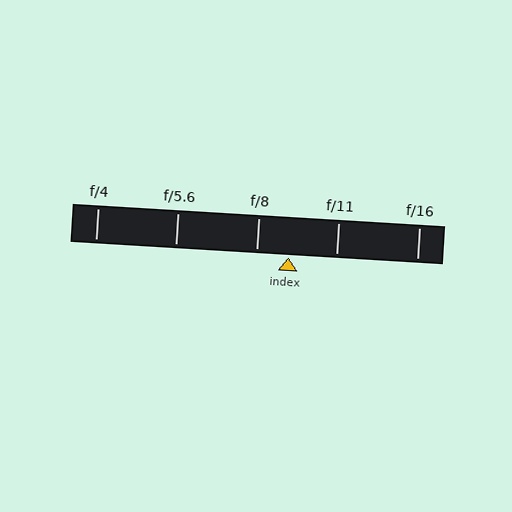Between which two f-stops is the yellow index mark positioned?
The index mark is between f/8 and f/11.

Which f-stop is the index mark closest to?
The index mark is closest to f/8.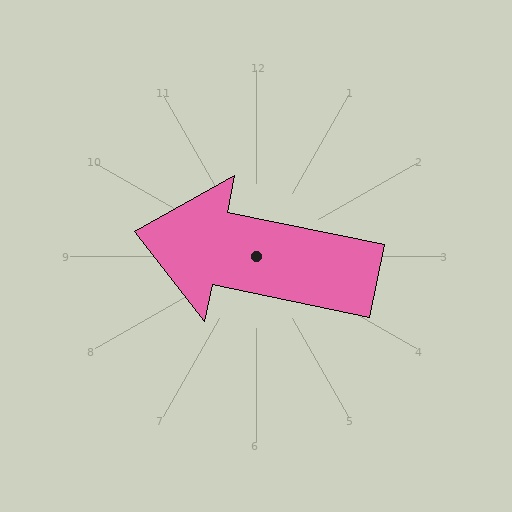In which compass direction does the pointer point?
West.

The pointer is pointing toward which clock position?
Roughly 9 o'clock.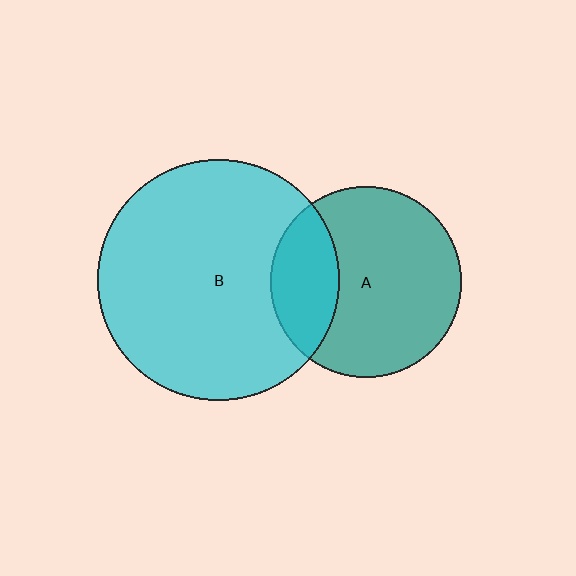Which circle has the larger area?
Circle B (cyan).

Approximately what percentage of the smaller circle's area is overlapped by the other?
Approximately 25%.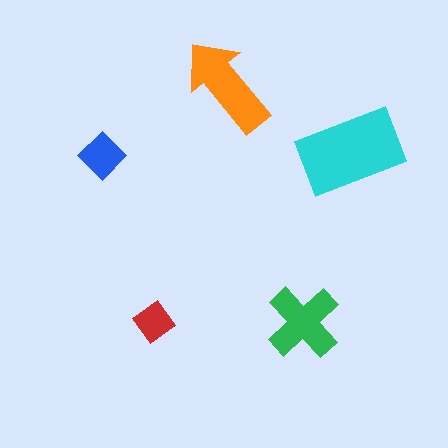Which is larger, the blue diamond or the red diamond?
The blue diamond.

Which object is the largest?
The cyan rectangle.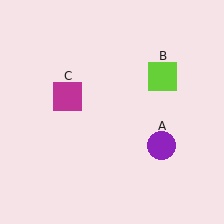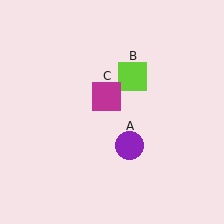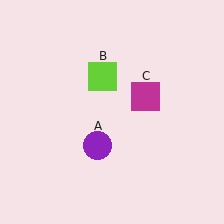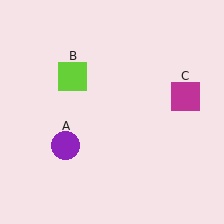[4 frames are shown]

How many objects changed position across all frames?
3 objects changed position: purple circle (object A), lime square (object B), magenta square (object C).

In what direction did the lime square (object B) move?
The lime square (object B) moved left.